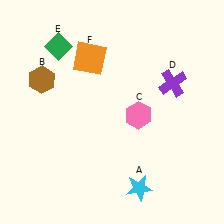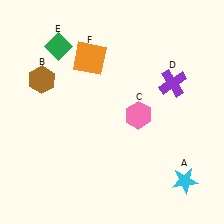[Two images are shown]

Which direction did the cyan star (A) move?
The cyan star (A) moved right.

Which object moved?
The cyan star (A) moved right.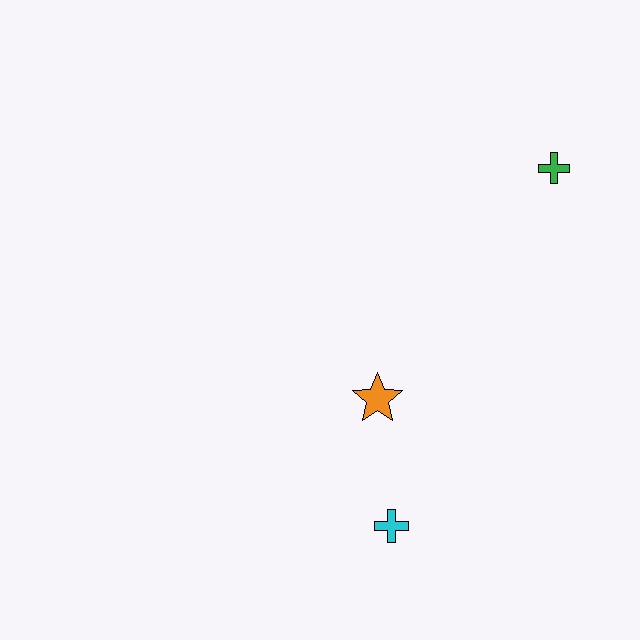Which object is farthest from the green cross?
The cyan cross is farthest from the green cross.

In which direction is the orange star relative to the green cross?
The orange star is below the green cross.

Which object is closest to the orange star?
The cyan cross is closest to the orange star.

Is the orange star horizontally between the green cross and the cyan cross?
No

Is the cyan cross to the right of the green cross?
No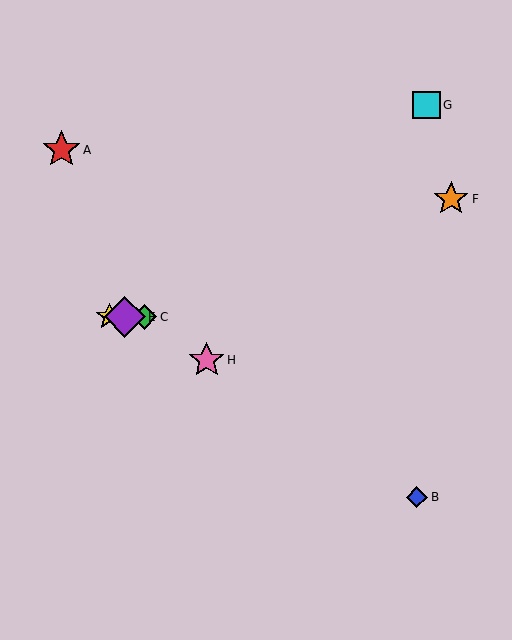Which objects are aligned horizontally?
Objects C, D, E are aligned horizontally.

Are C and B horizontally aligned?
No, C is at y≈317 and B is at y≈497.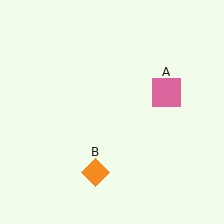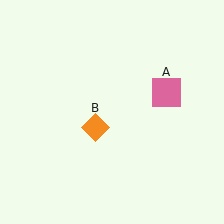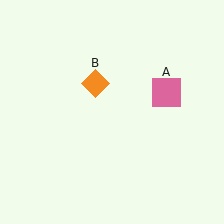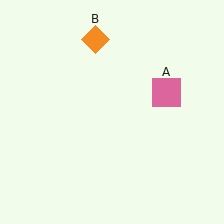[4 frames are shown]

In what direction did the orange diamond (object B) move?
The orange diamond (object B) moved up.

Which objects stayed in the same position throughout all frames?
Pink square (object A) remained stationary.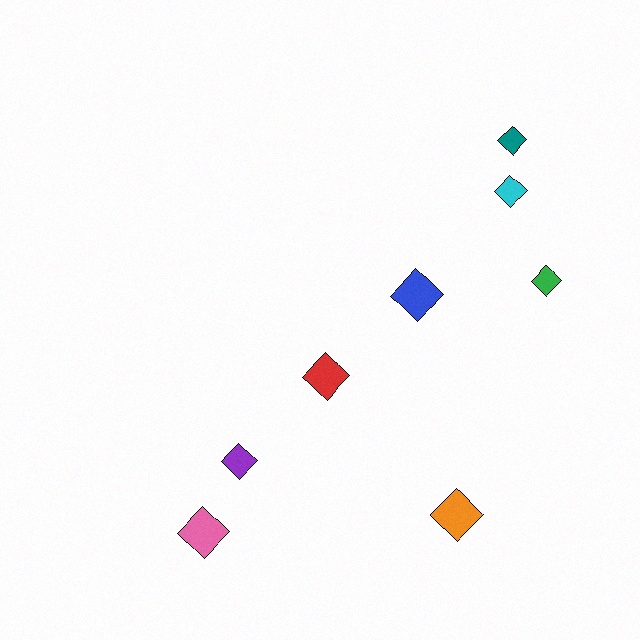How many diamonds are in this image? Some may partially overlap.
There are 8 diamonds.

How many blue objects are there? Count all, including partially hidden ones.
There is 1 blue object.